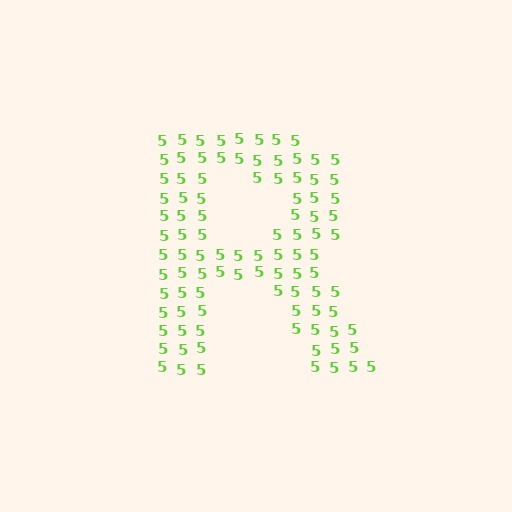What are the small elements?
The small elements are digit 5's.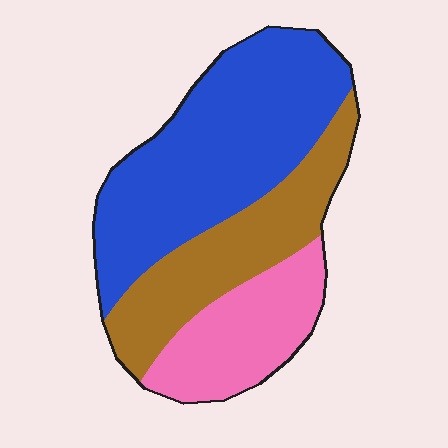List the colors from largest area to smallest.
From largest to smallest: blue, brown, pink.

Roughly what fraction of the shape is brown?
Brown covers 28% of the shape.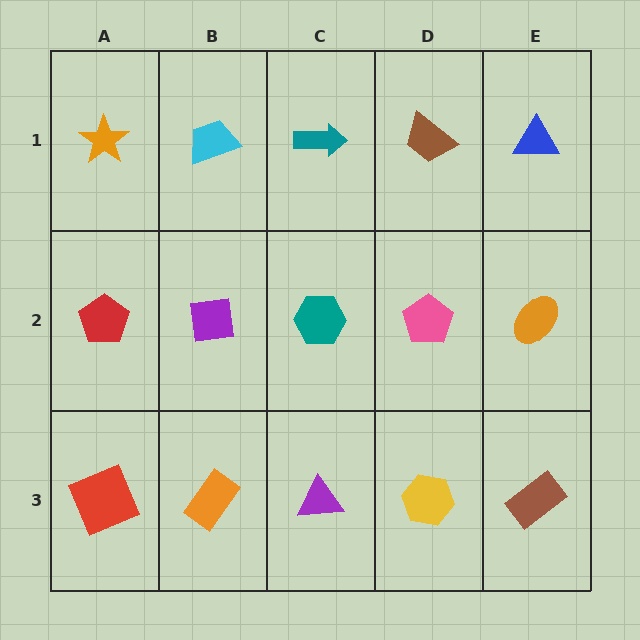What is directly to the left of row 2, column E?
A pink pentagon.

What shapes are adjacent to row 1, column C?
A teal hexagon (row 2, column C), a cyan trapezoid (row 1, column B), a brown trapezoid (row 1, column D).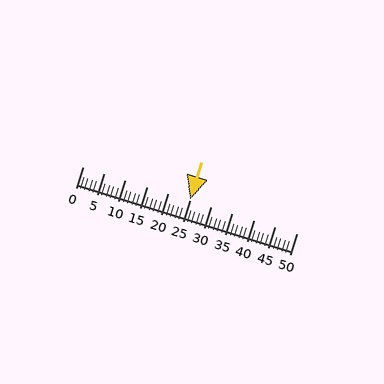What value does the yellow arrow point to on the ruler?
The yellow arrow points to approximately 25.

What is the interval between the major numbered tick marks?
The major tick marks are spaced 5 units apart.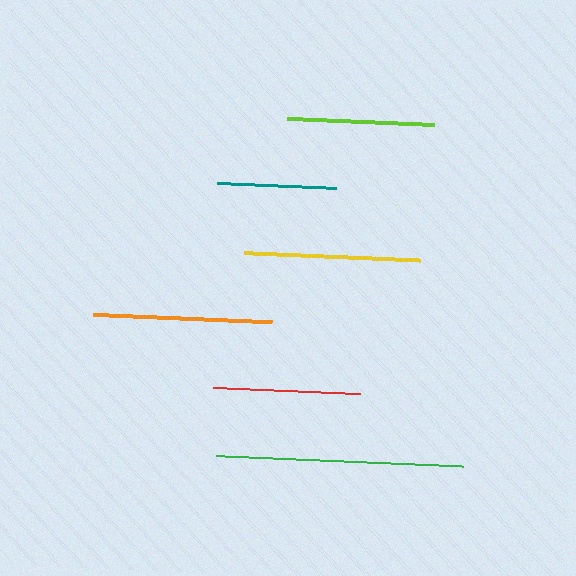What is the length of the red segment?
The red segment is approximately 147 pixels long.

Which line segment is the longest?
The green line is the longest at approximately 246 pixels.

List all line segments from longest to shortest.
From longest to shortest: green, orange, yellow, red, lime, teal.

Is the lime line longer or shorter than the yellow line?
The yellow line is longer than the lime line.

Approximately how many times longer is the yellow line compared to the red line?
The yellow line is approximately 1.2 times the length of the red line.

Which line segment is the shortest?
The teal line is the shortest at approximately 119 pixels.